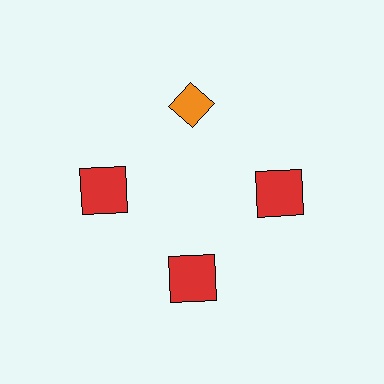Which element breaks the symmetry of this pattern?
The orange diamond at roughly the 12 o'clock position breaks the symmetry. All other shapes are red squares.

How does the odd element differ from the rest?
It differs in both color (orange instead of red) and shape (diamond instead of square).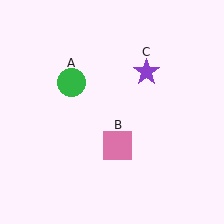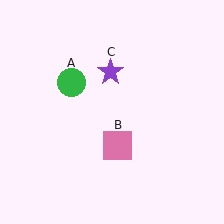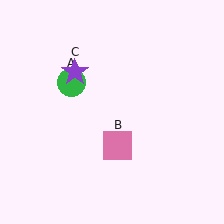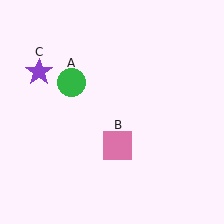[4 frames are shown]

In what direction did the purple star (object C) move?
The purple star (object C) moved left.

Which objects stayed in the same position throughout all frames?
Green circle (object A) and pink square (object B) remained stationary.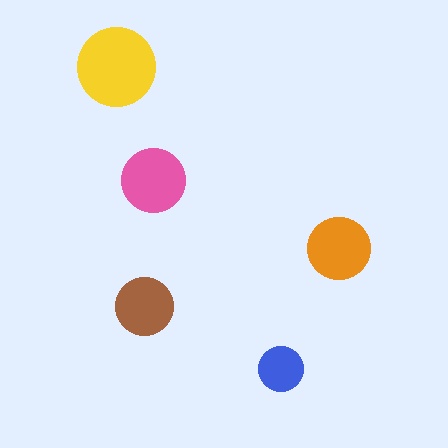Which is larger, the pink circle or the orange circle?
The pink one.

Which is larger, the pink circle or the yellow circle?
The yellow one.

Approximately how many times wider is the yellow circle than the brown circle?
About 1.5 times wider.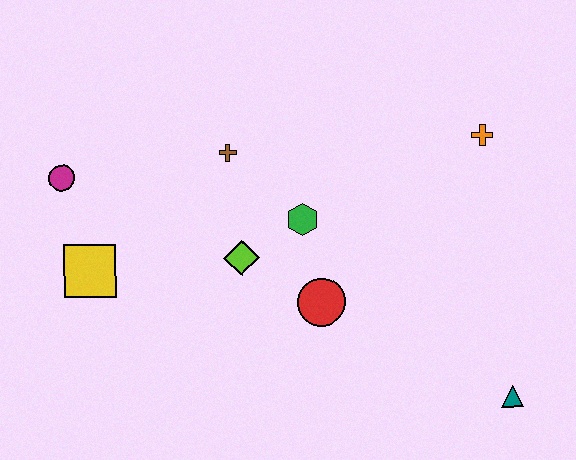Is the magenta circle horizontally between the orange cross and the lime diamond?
No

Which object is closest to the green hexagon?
The lime diamond is closest to the green hexagon.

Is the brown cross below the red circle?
No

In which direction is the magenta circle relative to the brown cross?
The magenta circle is to the left of the brown cross.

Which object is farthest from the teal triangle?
The magenta circle is farthest from the teal triangle.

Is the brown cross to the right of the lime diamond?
No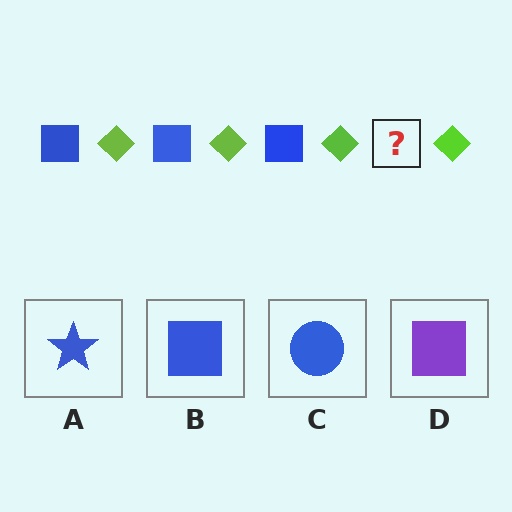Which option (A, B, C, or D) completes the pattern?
B.